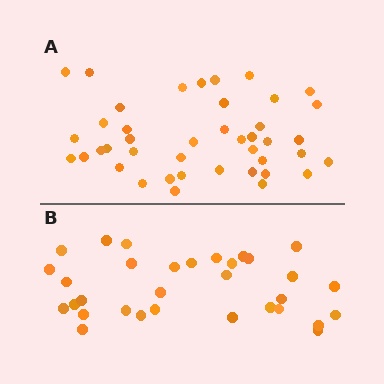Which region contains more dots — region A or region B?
Region A (the top region) has more dots.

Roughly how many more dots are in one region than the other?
Region A has roughly 10 or so more dots than region B.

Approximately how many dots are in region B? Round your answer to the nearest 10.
About 30 dots. (The exact count is 32, which rounds to 30.)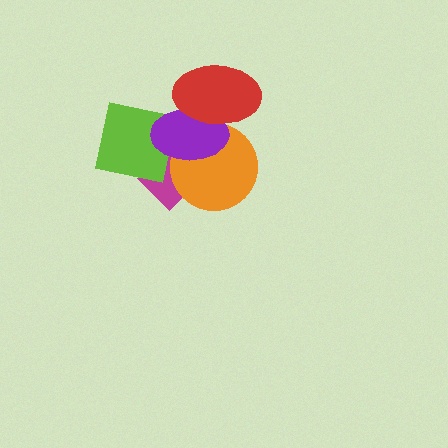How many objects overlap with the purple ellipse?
4 objects overlap with the purple ellipse.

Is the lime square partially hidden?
Yes, it is partially covered by another shape.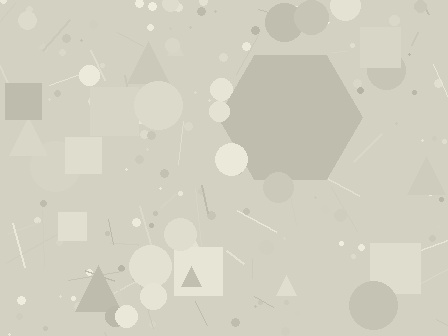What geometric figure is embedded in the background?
A hexagon is embedded in the background.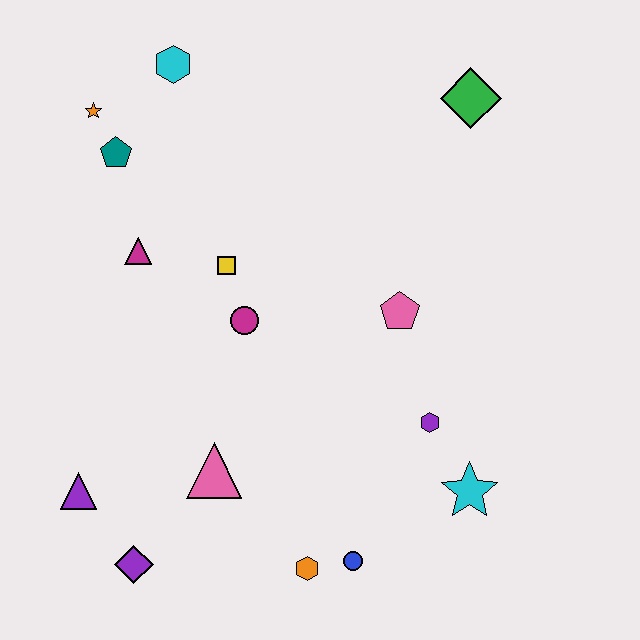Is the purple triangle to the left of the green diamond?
Yes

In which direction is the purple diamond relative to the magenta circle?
The purple diamond is below the magenta circle.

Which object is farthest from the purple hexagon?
The orange star is farthest from the purple hexagon.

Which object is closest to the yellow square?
The magenta circle is closest to the yellow square.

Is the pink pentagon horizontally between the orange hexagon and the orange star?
No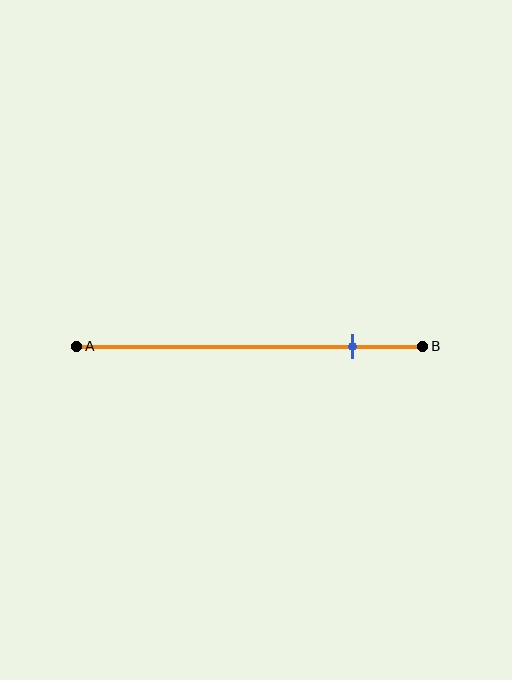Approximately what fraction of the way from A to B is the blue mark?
The blue mark is approximately 80% of the way from A to B.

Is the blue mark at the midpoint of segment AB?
No, the mark is at about 80% from A, not at the 50% midpoint.